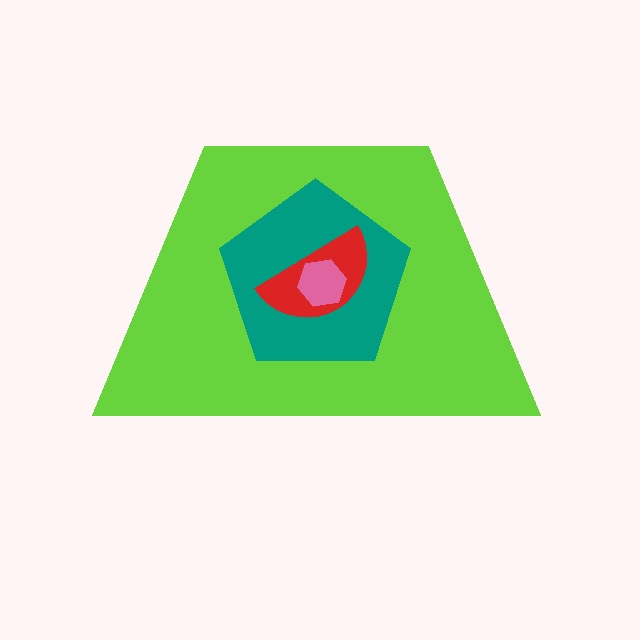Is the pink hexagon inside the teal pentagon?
Yes.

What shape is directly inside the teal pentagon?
The red semicircle.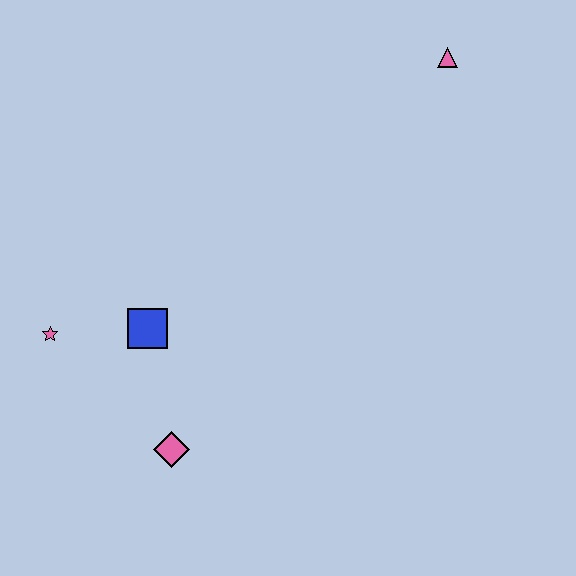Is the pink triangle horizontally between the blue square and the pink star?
No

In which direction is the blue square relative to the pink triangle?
The blue square is to the left of the pink triangle.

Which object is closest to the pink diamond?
The blue square is closest to the pink diamond.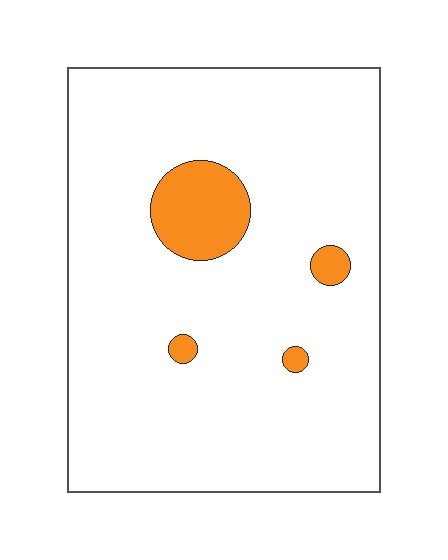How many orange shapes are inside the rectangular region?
4.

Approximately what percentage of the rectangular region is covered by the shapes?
Approximately 10%.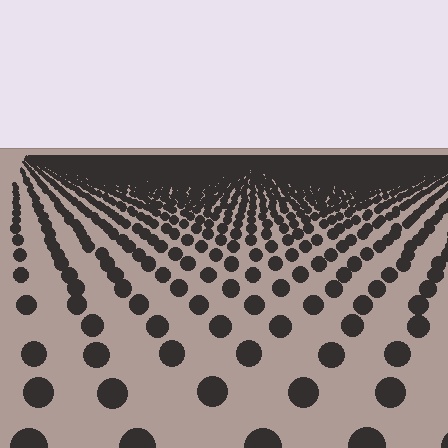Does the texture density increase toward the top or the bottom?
Density increases toward the top.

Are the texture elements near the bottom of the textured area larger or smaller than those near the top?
Larger. Near the bottom, elements are closer to the viewer and appear at a bigger on-screen size.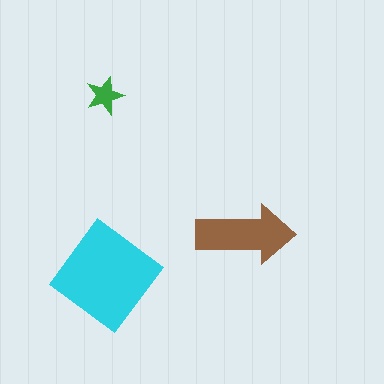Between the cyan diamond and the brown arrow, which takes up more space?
The cyan diamond.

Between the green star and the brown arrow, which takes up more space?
The brown arrow.